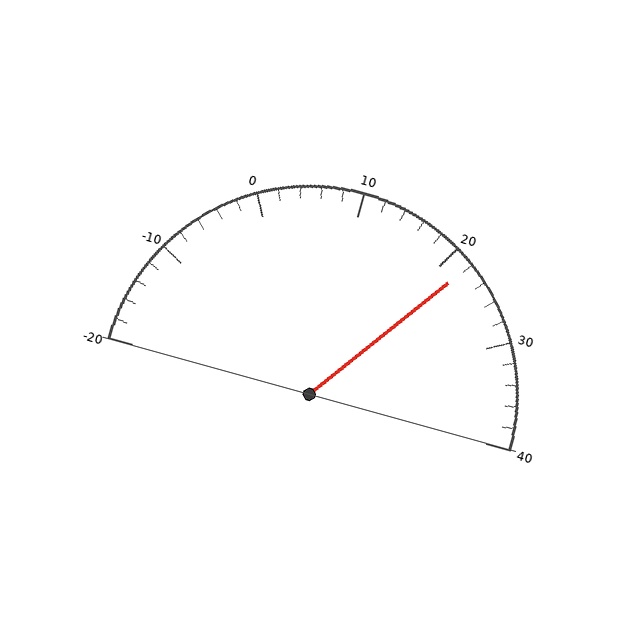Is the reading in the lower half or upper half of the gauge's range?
The reading is in the upper half of the range (-20 to 40).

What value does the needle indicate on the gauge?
The needle indicates approximately 22.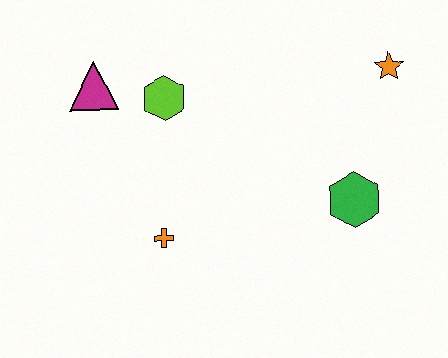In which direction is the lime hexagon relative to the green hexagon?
The lime hexagon is to the left of the green hexagon.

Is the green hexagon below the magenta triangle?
Yes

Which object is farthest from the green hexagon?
The magenta triangle is farthest from the green hexagon.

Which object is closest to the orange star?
The green hexagon is closest to the orange star.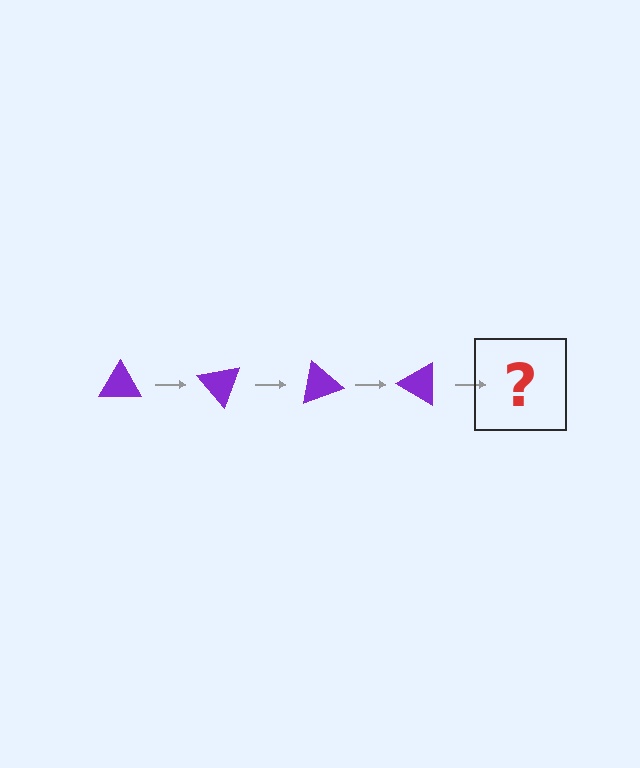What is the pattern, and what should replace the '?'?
The pattern is that the triangle rotates 50 degrees each step. The '?' should be a purple triangle rotated 200 degrees.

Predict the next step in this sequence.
The next step is a purple triangle rotated 200 degrees.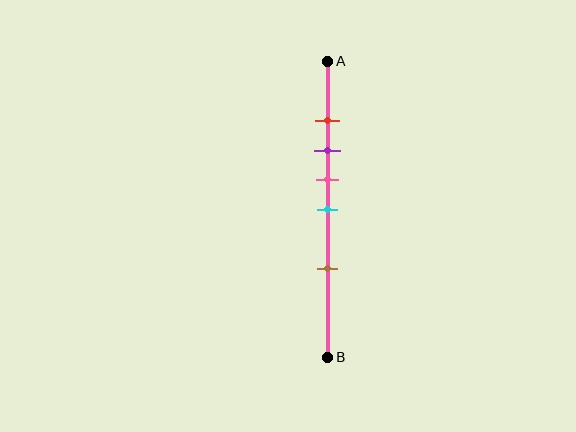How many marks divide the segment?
There are 5 marks dividing the segment.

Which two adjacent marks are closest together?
The red and purple marks are the closest adjacent pair.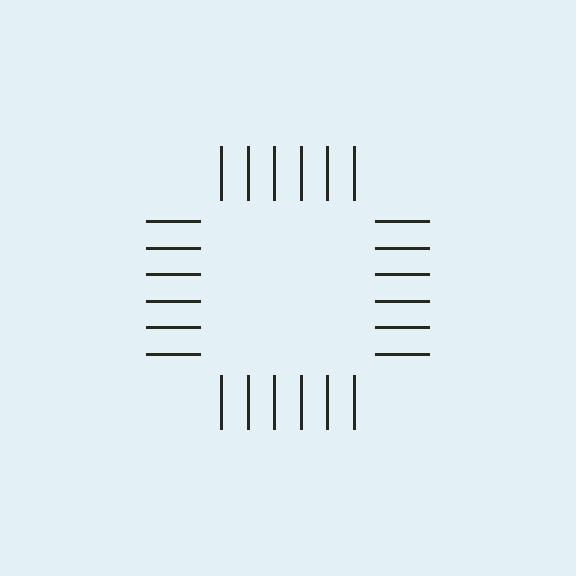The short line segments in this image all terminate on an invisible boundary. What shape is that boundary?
An illusory square — the line segments terminate on its edges but no continuous stroke is drawn.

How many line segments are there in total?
24 — 6 along each of the 4 edges.